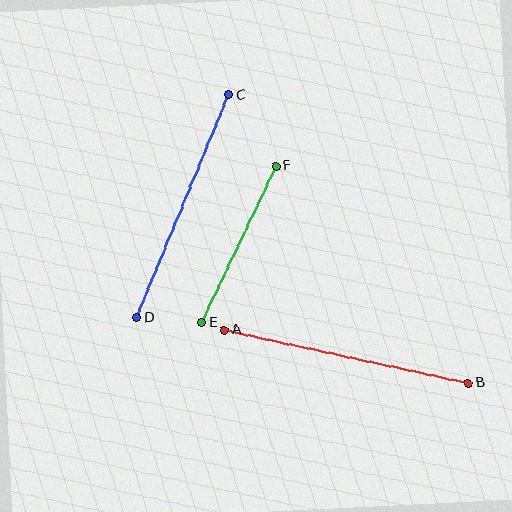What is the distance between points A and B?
The distance is approximately 250 pixels.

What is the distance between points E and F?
The distance is approximately 172 pixels.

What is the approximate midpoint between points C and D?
The midpoint is at approximately (183, 206) pixels.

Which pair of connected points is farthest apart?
Points A and B are farthest apart.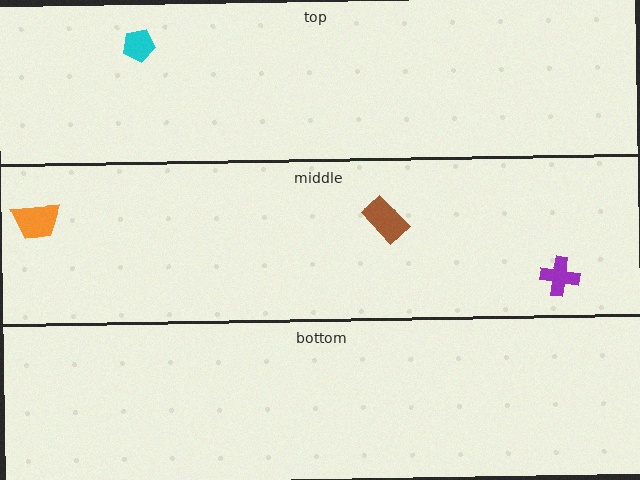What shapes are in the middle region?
The brown rectangle, the orange trapezoid, the purple cross.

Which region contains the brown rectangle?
The middle region.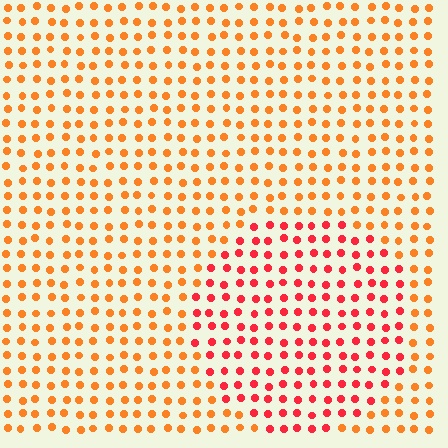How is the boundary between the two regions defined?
The boundary is defined purely by a slight shift in hue (about 33 degrees). Spacing, size, and orientation are identical on both sides.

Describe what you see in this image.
The image is filled with small orange elements in a uniform arrangement. A circle-shaped region is visible where the elements are tinted to a slightly different hue, forming a subtle color boundary.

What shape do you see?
I see a circle.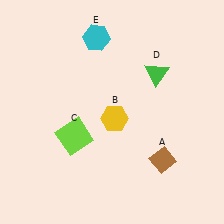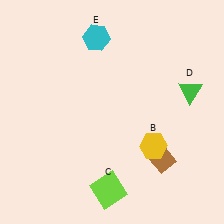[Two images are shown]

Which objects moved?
The objects that moved are: the yellow hexagon (B), the lime square (C), the green triangle (D).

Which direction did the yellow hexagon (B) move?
The yellow hexagon (B) moved right.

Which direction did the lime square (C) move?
The lime square (C) moved down.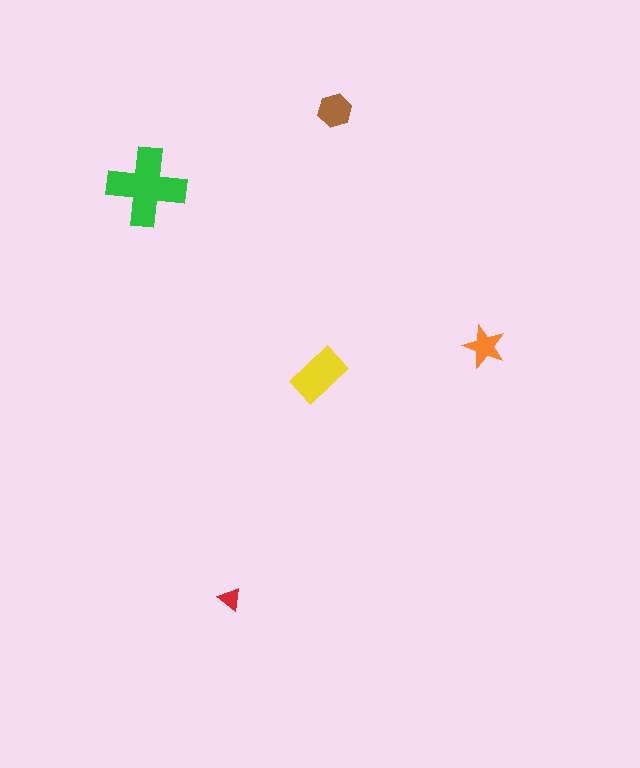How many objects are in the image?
There are 5 objects in the image.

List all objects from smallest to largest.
The red triangle, the orange star, the brown hexagon, the yellow rectangle, the green cross.